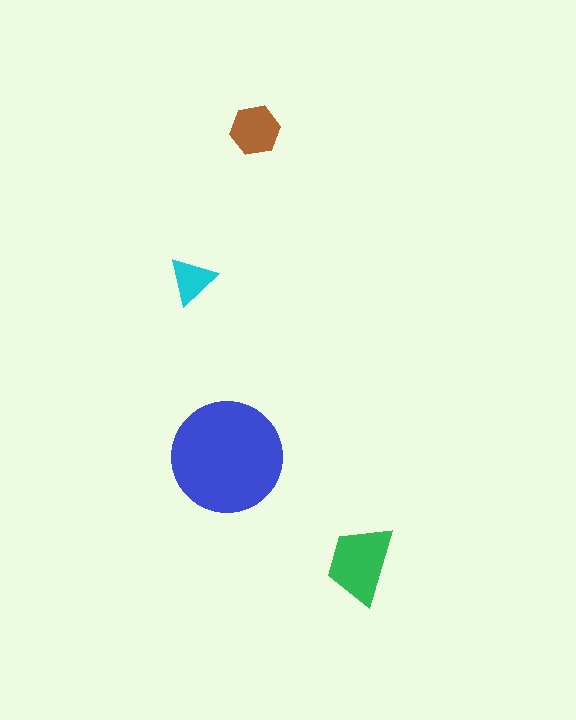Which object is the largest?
The blue circle.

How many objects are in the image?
There are 4 objects in the image.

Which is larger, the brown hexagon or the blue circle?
The blue circle.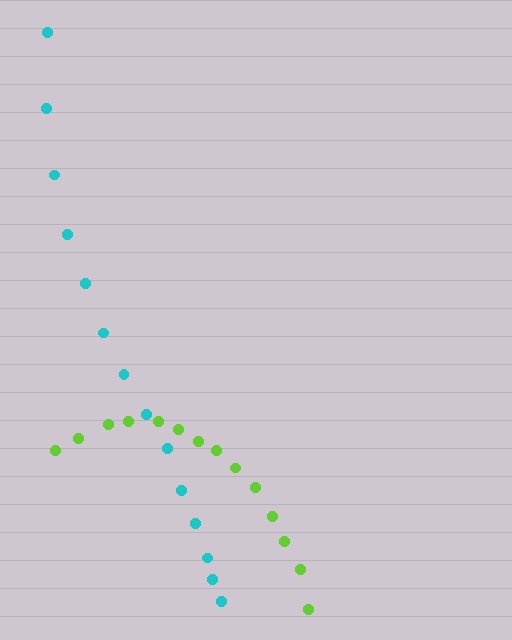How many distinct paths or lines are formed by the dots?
There are 2 distinct paths.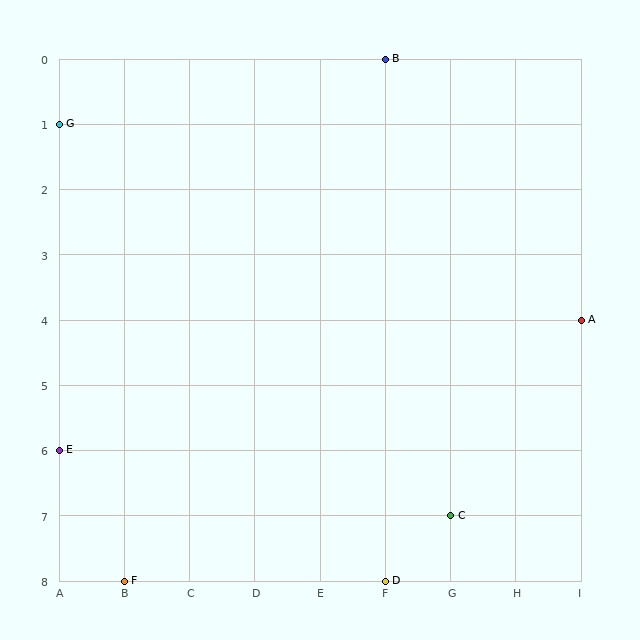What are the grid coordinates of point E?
Point E is at grid coordinates (A, 6).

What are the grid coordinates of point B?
Point B is at grid coordinates (F, 0).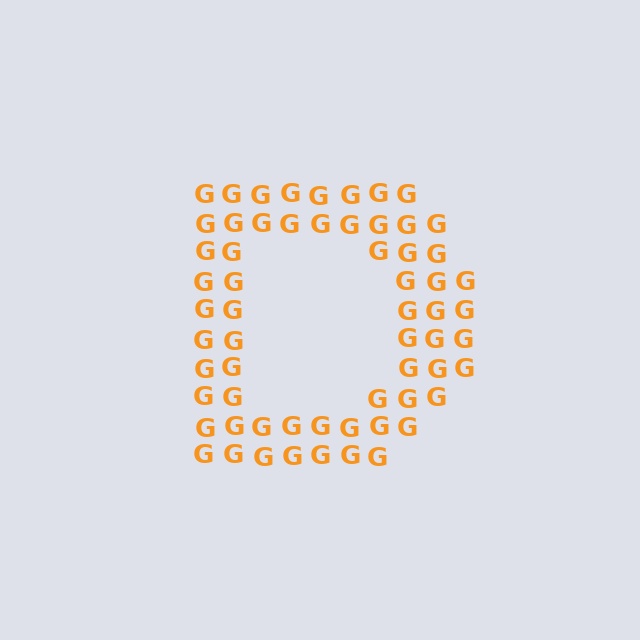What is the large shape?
The large shape is the letter D.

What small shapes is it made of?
It is made of small letter G's.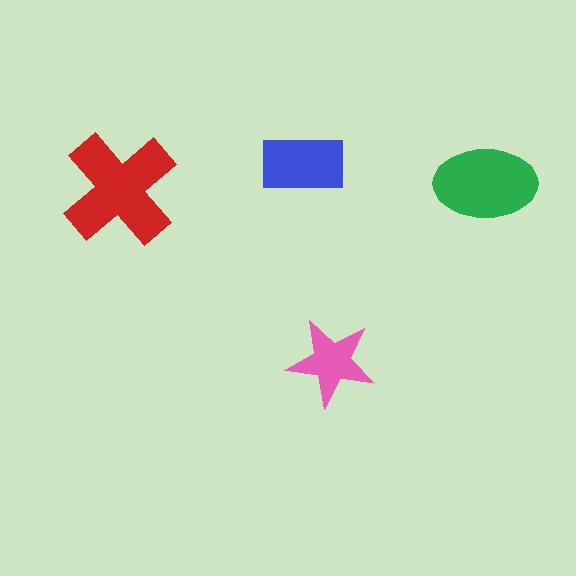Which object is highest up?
The blue rectangle is topmost.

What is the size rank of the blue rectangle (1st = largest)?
3rd.